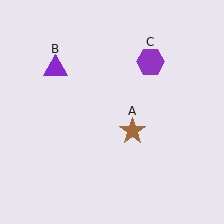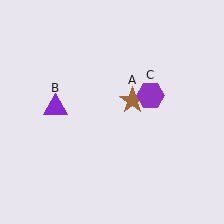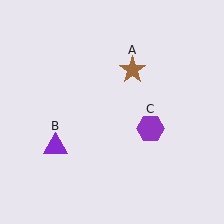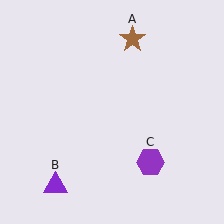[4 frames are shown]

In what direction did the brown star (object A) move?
The brown star (object A) moved up.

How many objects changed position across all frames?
3 objects changed position: brown star (object A), purple triangle (object B), purple hexagon (object C).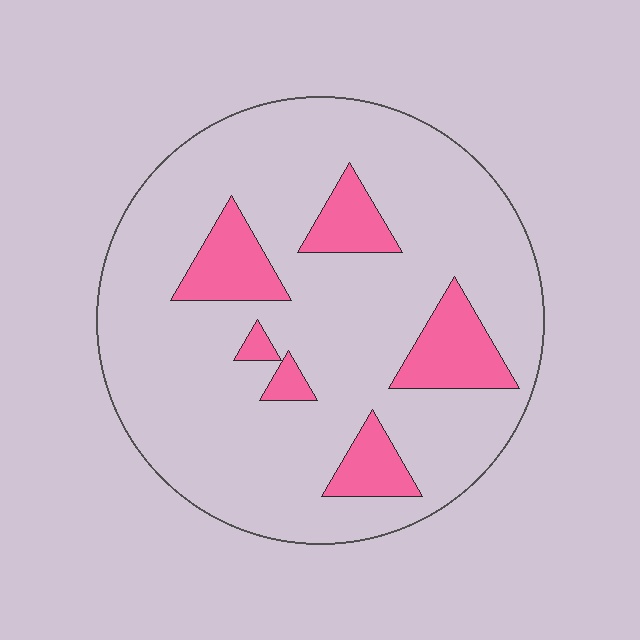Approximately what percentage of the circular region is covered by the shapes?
Approximately 15%.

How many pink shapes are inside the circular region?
6.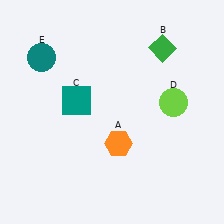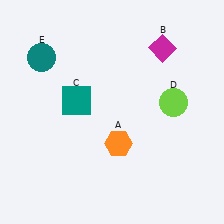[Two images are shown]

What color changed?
The diamond (B) changed from green in Image 1 to magenta in Image 2.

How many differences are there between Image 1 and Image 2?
There is 1 difference between the two images.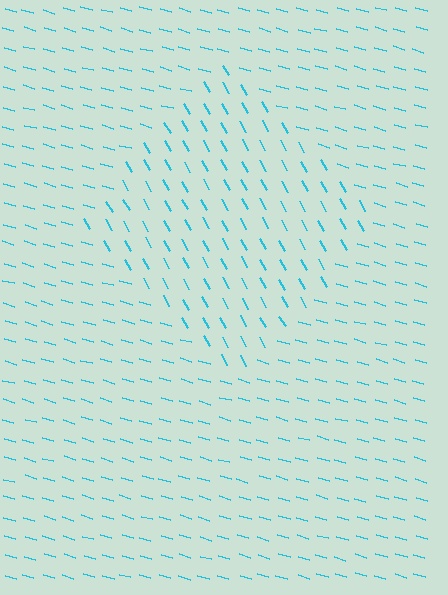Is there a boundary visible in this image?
Yes, there is a texture boundary formed by a change in line orientation.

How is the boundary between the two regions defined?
The boundary is defined purely by a change in line orientation (approximately 45 degrees difference). All lines are the same color and thickness.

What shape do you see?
I see a diamond.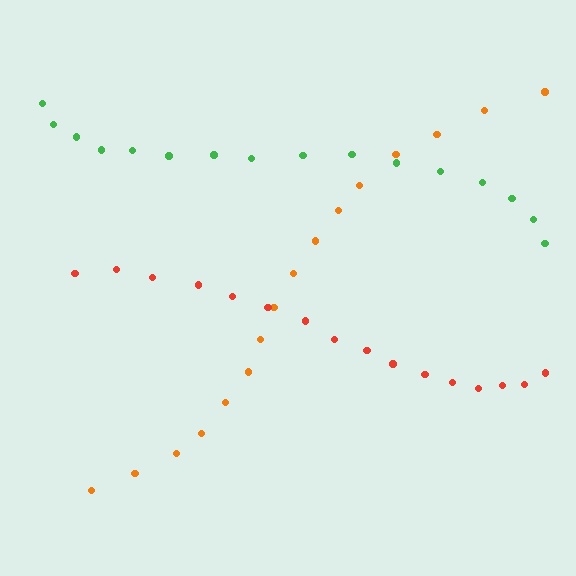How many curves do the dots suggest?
There are 3 distinct paths.